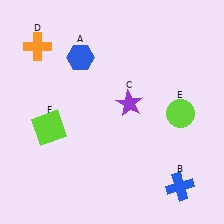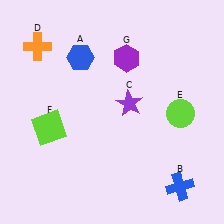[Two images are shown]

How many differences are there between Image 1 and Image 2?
There is 1 difference between the two images.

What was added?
A purple hexagon (G) was added in Image 2.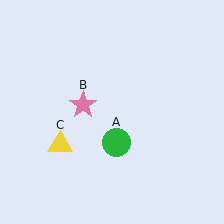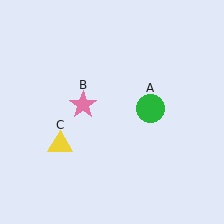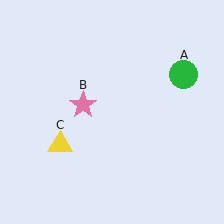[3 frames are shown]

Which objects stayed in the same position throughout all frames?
Pink star (object B) and yellow triangle (object C) remained stationary.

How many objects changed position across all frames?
1 object changed position: green circle (object A).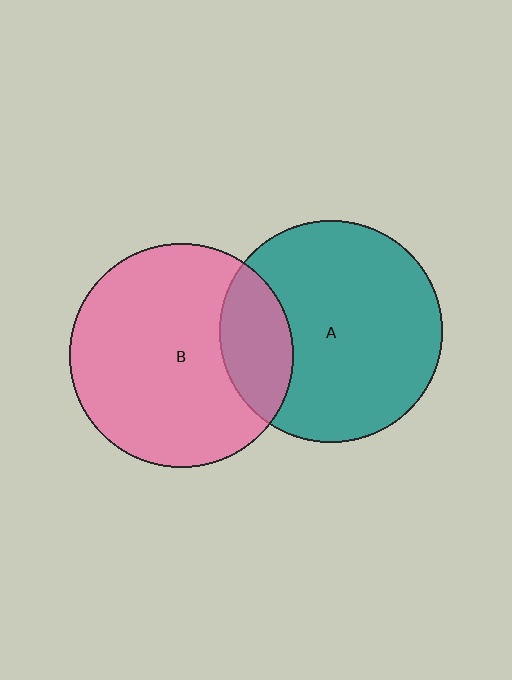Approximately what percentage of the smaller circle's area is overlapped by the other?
Approximately 20%.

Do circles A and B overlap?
Yes.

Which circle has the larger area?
Circle B (pink).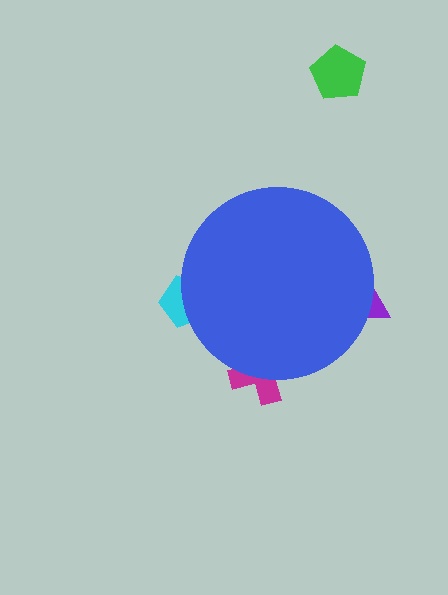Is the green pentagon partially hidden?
No, the green pentagon is fully visible.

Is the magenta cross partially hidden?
Yes, the magenta cross is partially hidden behind the blue circle.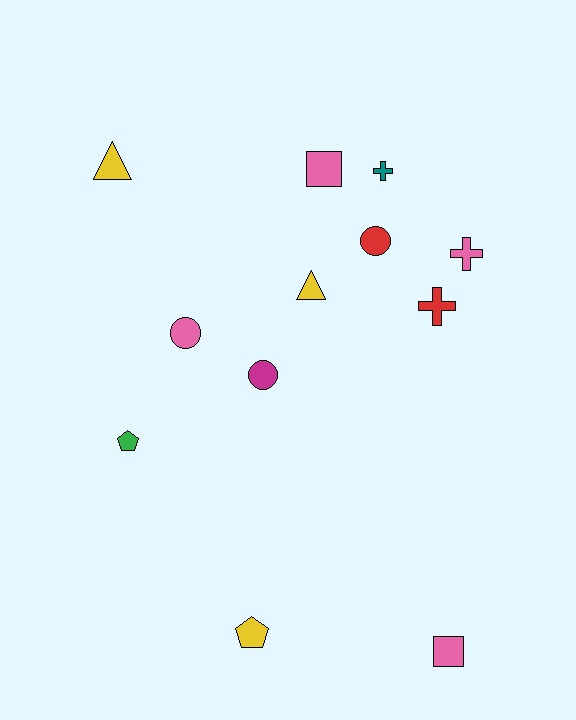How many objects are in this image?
There are 12 objects.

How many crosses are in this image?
There are 3 crosses.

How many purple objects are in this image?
There are no purple objects.